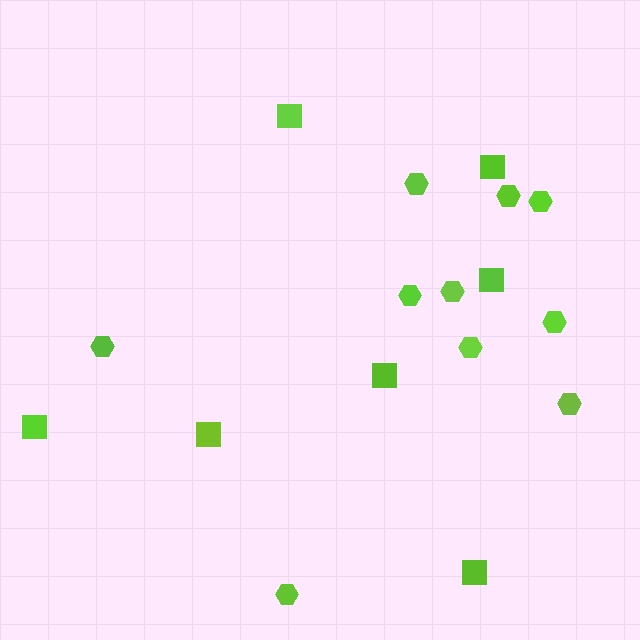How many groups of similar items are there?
There are 2 groups: one group of hexagons (10) and one group of squares (7).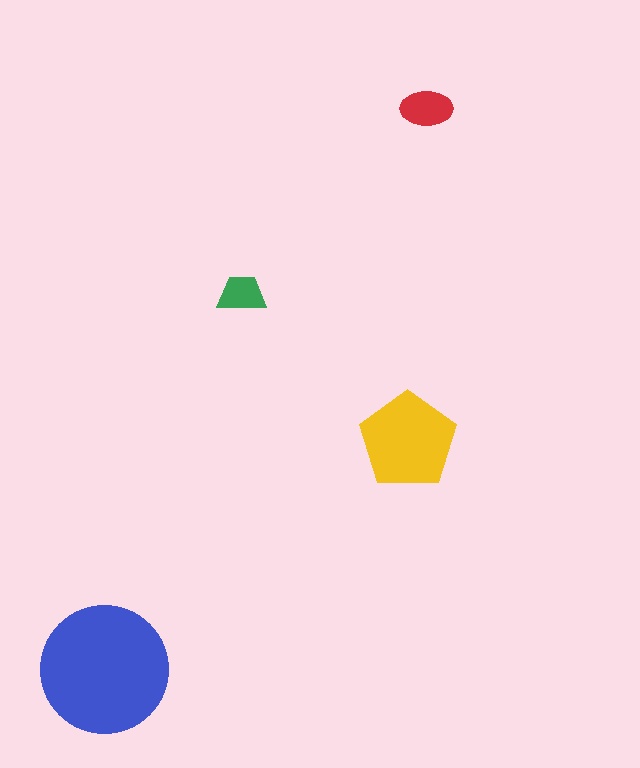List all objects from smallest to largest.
The green trapezoid, the red ellipse, the yellow pentagon, the blue circle.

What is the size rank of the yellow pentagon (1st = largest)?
2nd.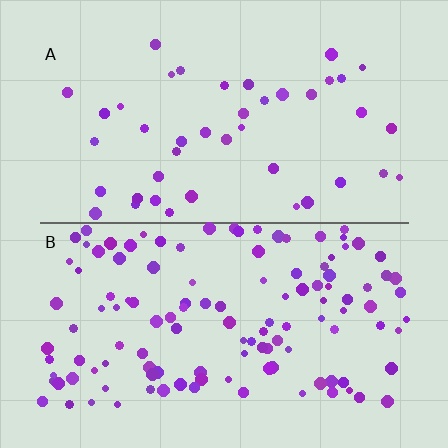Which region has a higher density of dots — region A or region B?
B (the bottom).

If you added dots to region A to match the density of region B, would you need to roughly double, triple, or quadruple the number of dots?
Approximately triple.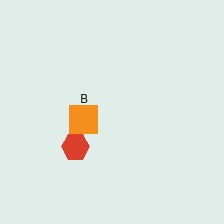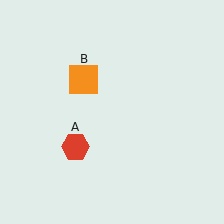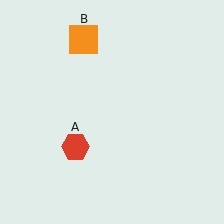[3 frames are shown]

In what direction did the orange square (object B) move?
The orange square (object B) moved up.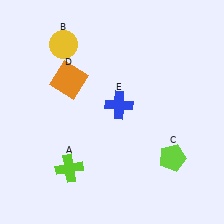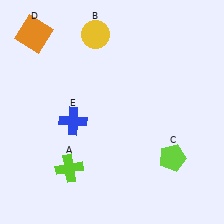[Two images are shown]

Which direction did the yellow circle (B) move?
The yellow circle (B) moved right.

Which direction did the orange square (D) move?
The orange square (D) moved up.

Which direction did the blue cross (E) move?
The blue cross (E) moved left.